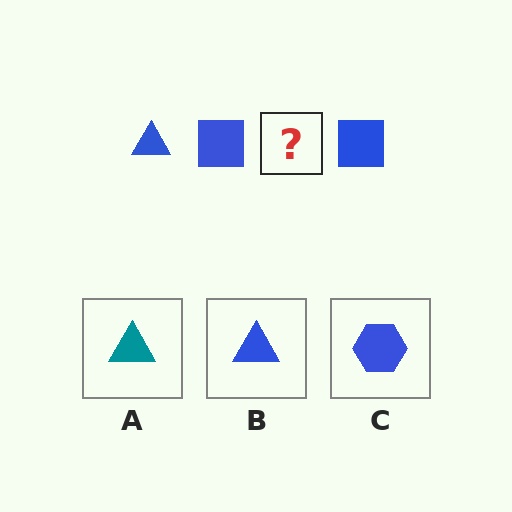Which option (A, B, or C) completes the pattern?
B.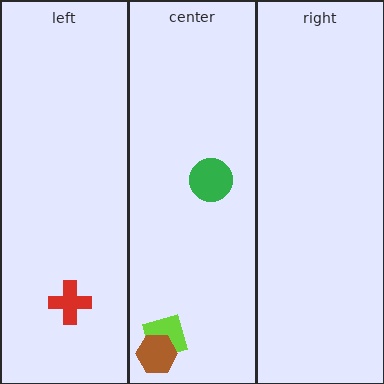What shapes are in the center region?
The green circle, the lime square, the brown hexagon.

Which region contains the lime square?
The center region.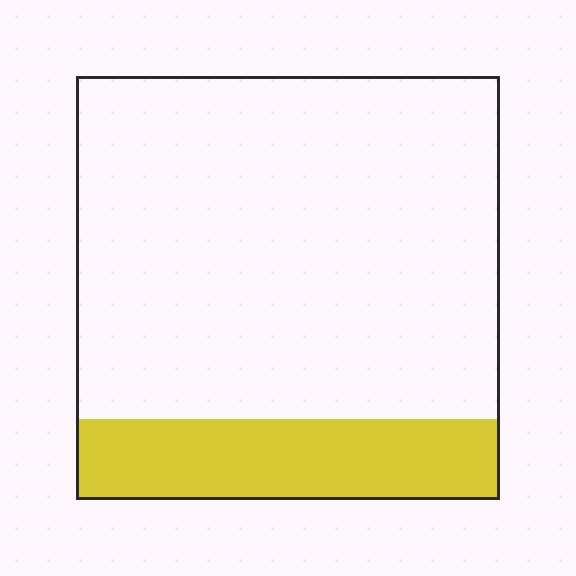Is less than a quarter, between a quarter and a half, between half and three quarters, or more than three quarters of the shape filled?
Less than a quarter.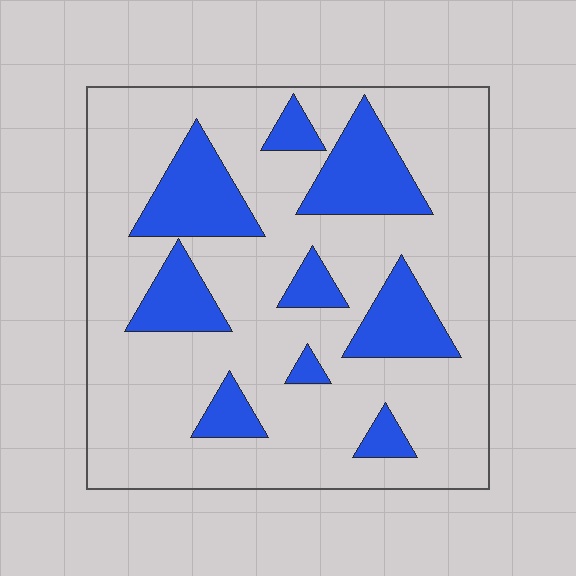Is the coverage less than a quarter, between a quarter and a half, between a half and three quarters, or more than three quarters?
Less than a quarter.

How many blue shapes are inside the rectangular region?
9.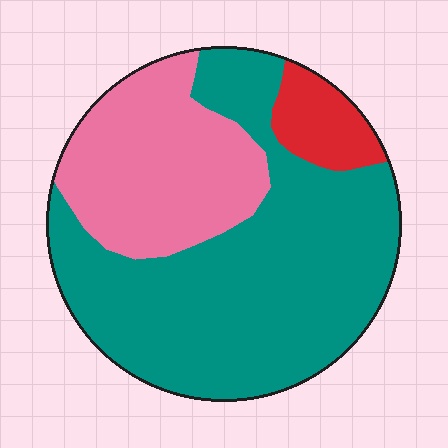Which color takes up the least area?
Red, at roughly 10%.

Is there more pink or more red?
Pink.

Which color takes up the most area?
Teal, at roughly 60%.